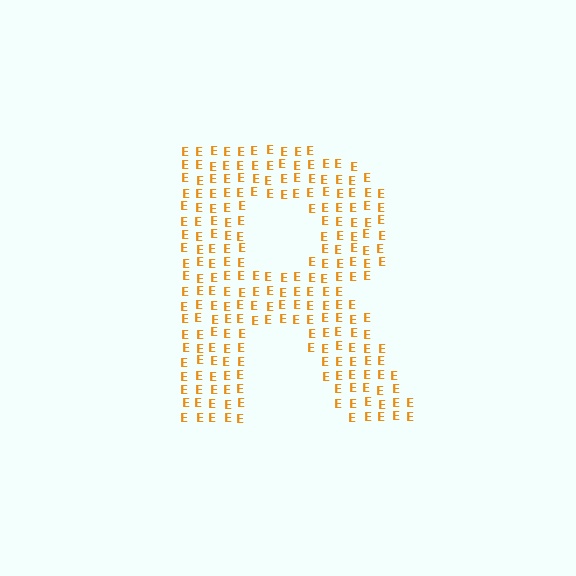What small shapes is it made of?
It is made of small letter E's.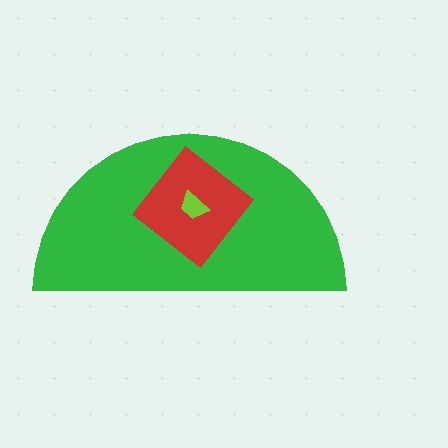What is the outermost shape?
The green semicircle.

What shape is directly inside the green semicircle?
The red diamond.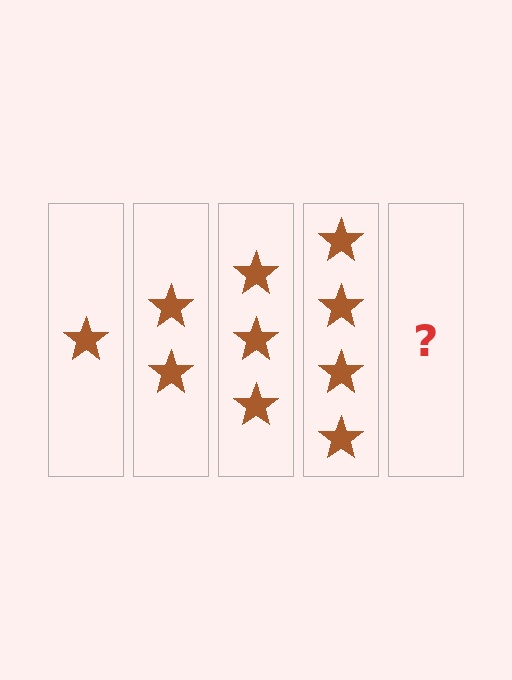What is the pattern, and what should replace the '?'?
The pattern is that each step adds one more star. The '?' should be 5 stars.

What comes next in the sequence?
The next element should be 5 stars.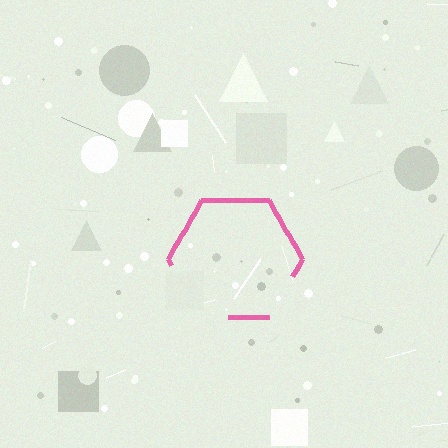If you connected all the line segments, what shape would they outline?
They would outline a hexagon.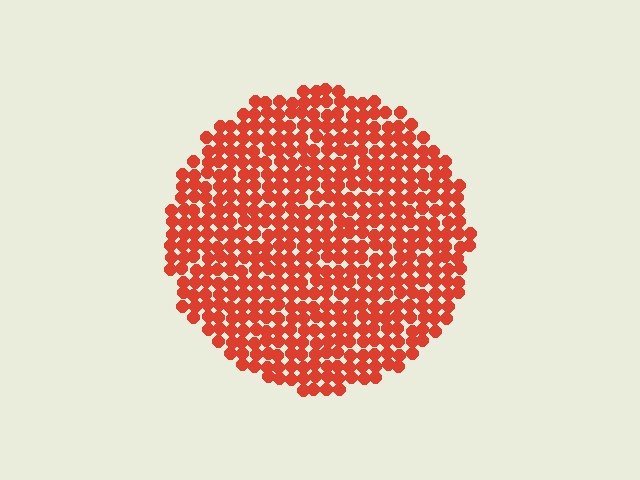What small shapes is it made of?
It is made of small circles.